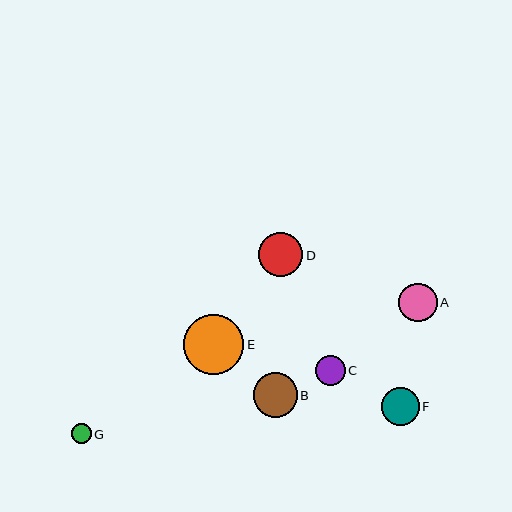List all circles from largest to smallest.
From largest to smallest: E, D, B, A, F, C, G.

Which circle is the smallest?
Circle G is the smallest with a size of approximately 20 pixels.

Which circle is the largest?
Circle E is the largest with a size of approximately 60 pixels.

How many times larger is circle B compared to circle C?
Circle B is approximately 1.5 times the size of circle C.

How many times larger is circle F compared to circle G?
Circle F is approximately 1.9 times the size of circle G.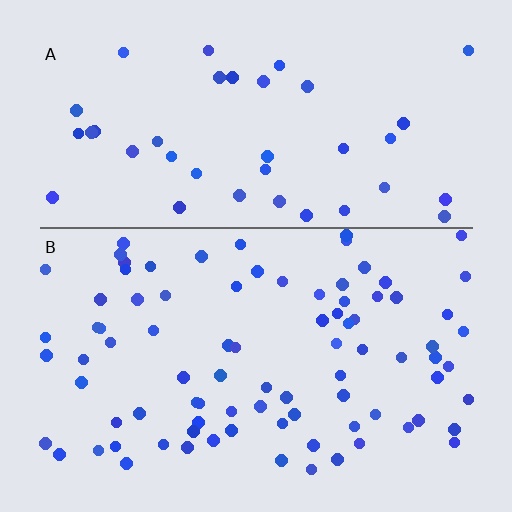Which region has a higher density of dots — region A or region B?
B (the bottom).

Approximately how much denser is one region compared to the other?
Approximately 2.2× — region B over region A.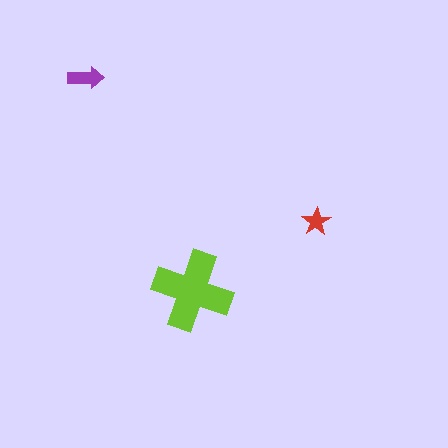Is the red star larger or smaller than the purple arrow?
Smaller.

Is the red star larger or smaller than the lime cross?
Smaller.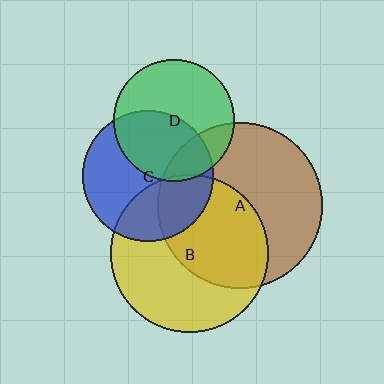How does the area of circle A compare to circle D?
Approximately 1.9 times.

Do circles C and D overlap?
Yes.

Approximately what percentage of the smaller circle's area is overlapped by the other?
Approximately 45%.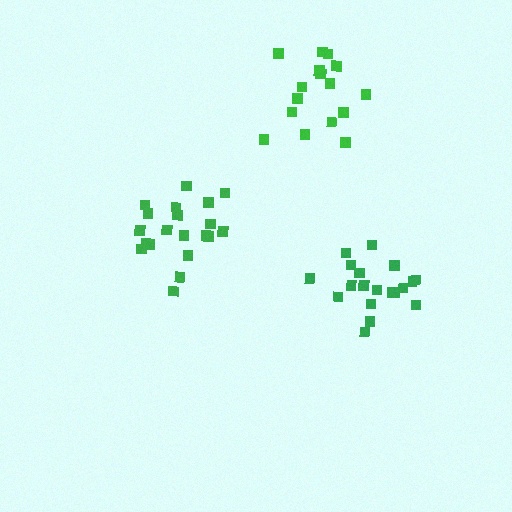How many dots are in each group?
Group 1: 19 dots, Group 2: 20 dots, Group 3: 16 dots (55 total).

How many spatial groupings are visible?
There are 3 spatial groupings.